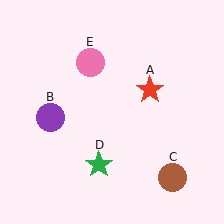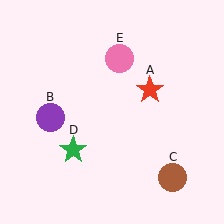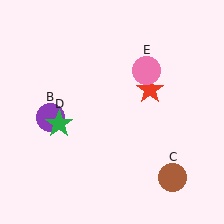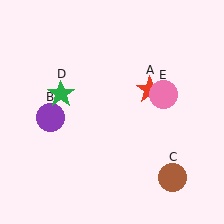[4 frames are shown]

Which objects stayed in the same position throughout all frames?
Red star (object A) and purple circle (object B) and brown circle (object C) remained stationary.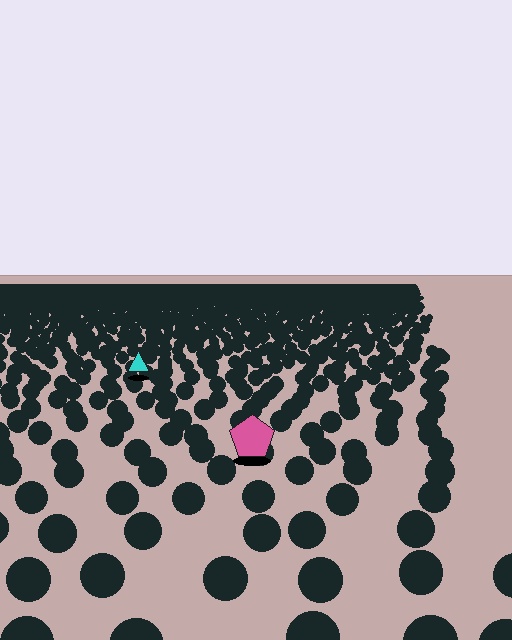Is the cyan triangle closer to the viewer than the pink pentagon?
No. The pink pentagon is closer — you can tell from the texture gradient: the ground texture is coarser near it.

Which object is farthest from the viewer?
The cyan triangle is farthest from the viewer. It appears smaller and the ground texture around it is denser.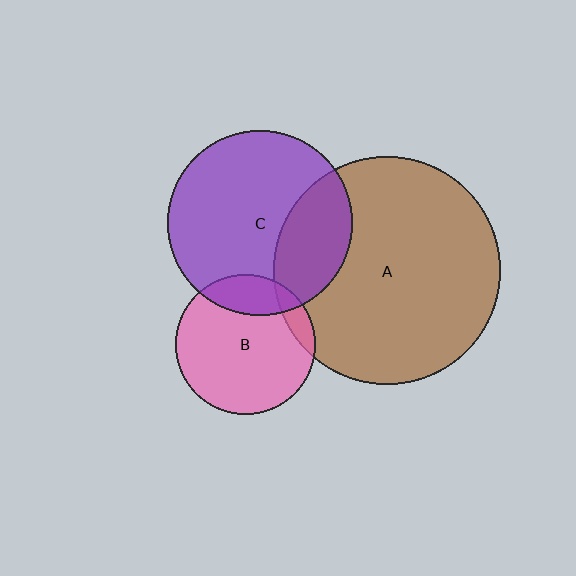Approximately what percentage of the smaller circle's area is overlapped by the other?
Approximately 10%.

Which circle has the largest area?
Circle A (brown).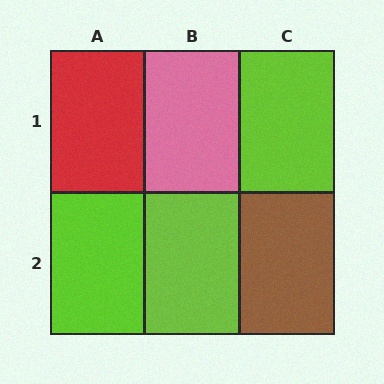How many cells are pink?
1 cell is pink.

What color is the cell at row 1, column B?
Pink.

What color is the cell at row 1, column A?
Red.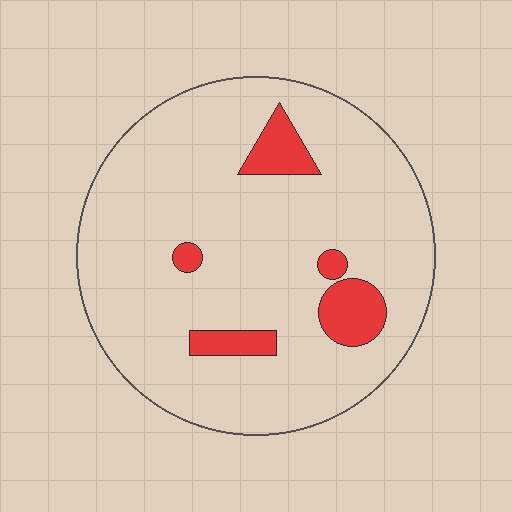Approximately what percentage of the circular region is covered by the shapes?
Approximately 10%.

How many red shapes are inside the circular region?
5.